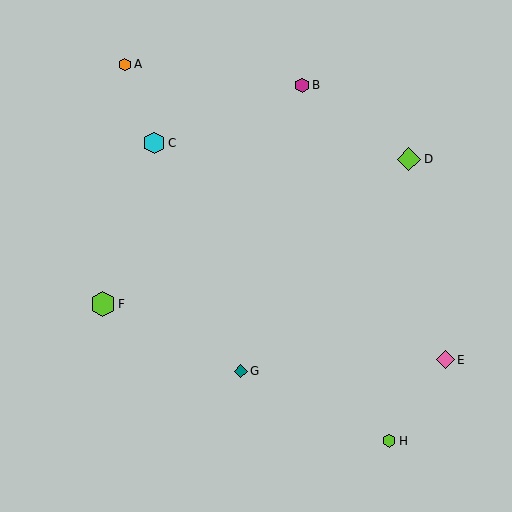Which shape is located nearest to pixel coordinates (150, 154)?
The cyan hexagon (labeled C) at (154, 143) is nearest to that location.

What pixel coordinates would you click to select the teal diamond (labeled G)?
Click at (241, 371) to select the teal diamond G.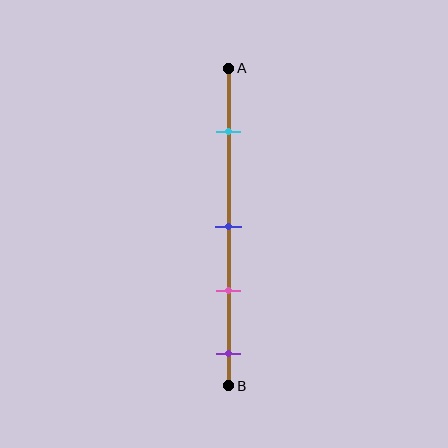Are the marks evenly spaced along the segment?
No, the marks are not evenly spaced.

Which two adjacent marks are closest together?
The blue and pink marks are the closest adjacent pair.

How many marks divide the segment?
There are 4 marks dividing the segment.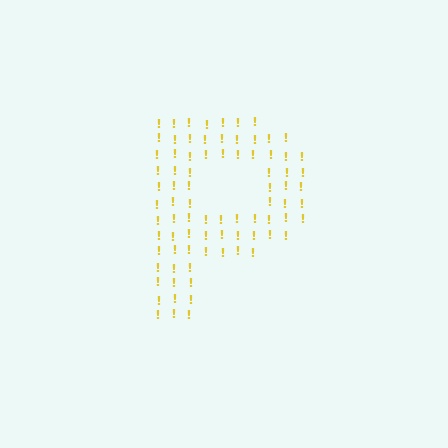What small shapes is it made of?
It is made of small exclamation marks.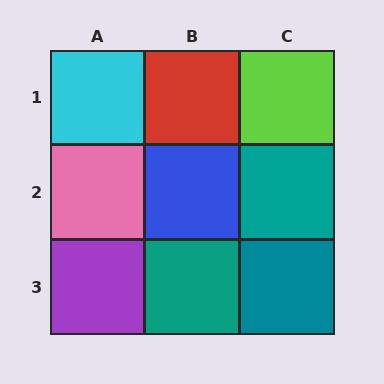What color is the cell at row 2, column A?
Pink.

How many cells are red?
1 cell is red.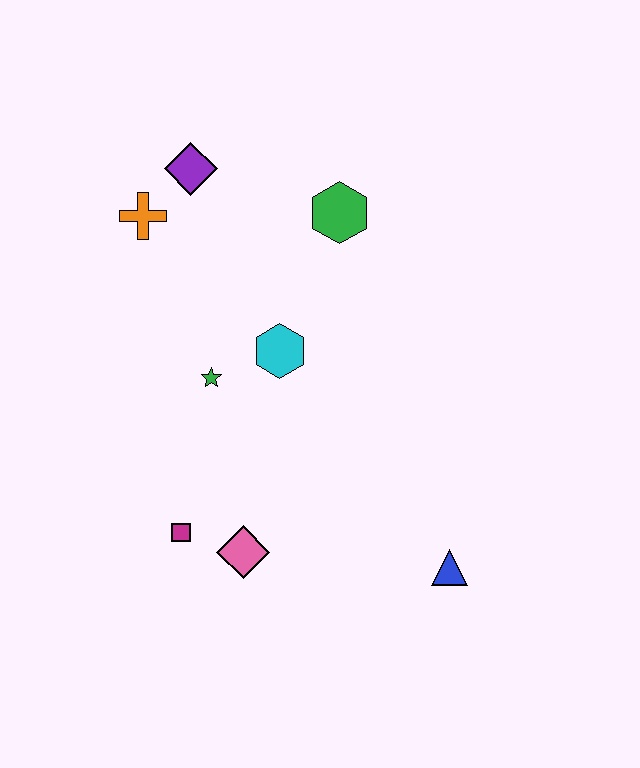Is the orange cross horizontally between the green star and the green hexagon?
No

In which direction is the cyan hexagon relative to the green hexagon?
The cyan hexagon is below the green hexagon.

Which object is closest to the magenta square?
The pink diamond is closest to the magenta square.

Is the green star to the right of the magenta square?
Yes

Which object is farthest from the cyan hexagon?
The blue triangle is farthest from the cyan hexagon.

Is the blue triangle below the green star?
Yes